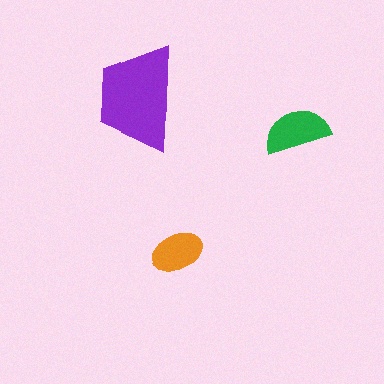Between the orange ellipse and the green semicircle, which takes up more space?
The green semicircle.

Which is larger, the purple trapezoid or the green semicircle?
The purple trapezoid.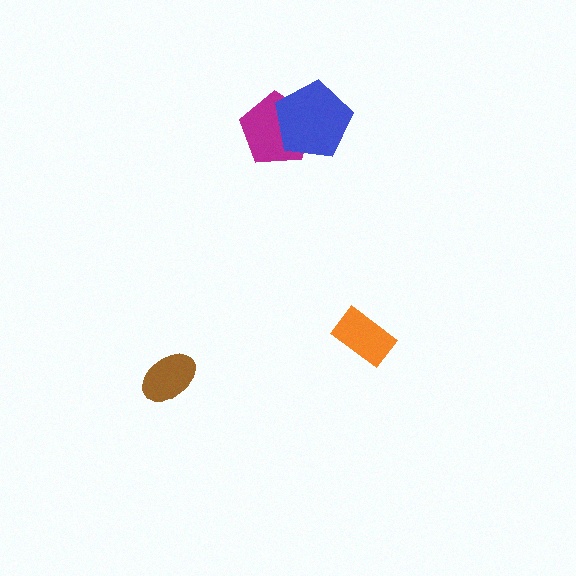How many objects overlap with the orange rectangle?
0 objects overlap with the orange rectangle.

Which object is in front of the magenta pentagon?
The blue pentagon is in front of the magenta pentagon.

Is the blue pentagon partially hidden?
No, no other shape covers it.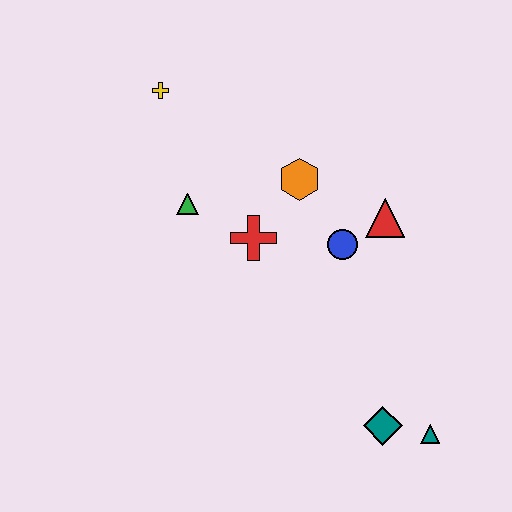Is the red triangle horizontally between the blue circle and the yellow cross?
No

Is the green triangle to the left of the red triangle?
Yes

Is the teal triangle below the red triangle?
Yes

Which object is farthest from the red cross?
The teal triangle is farthest from the red cross.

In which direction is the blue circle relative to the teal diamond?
The blue circle is above the teal diamond.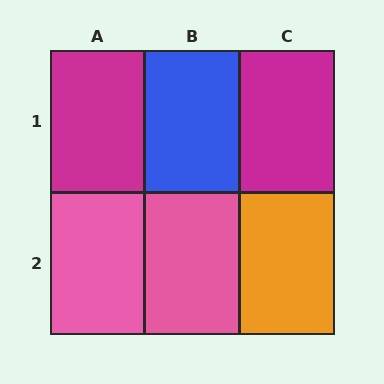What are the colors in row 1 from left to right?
Magenta, blue, magenta.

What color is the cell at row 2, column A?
Pink.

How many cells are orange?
1 cell is orange.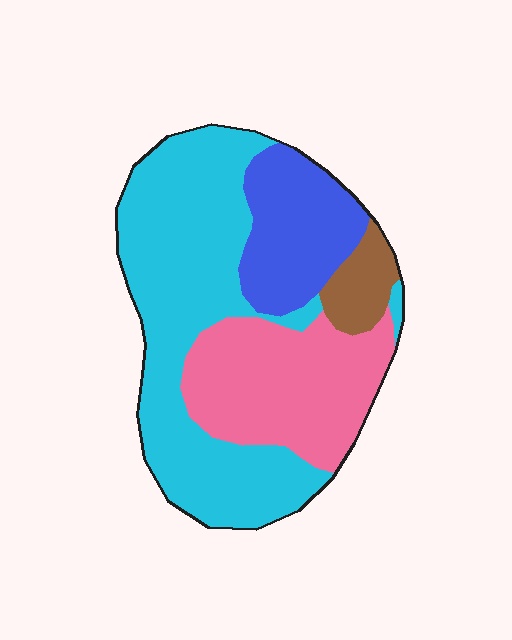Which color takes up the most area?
Cyan, at roughly 50%.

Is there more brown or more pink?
Pink.